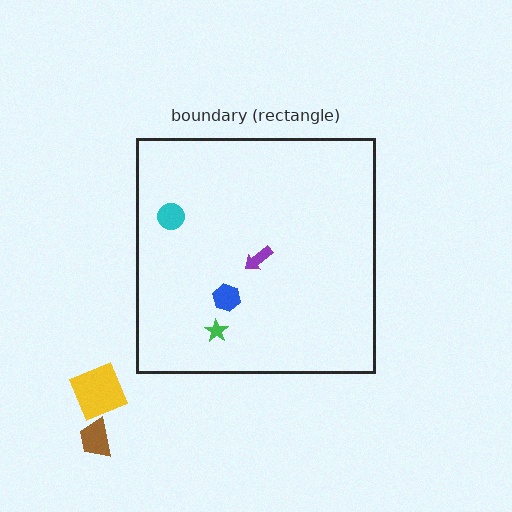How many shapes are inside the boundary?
4 inside, 2 outside.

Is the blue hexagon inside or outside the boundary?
Inside.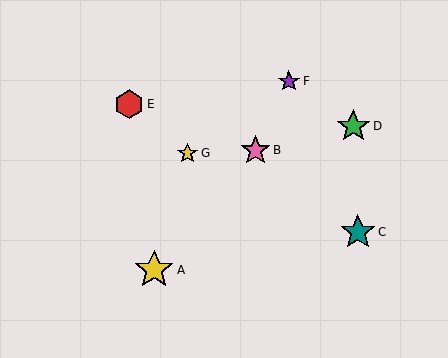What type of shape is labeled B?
Shape B is a pink star.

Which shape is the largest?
The yellow star (labeled A) is the largest.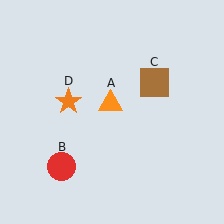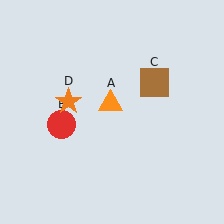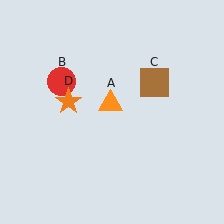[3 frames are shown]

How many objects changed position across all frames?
1 object changed position: red circle (object B).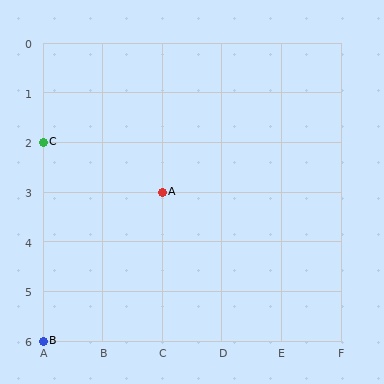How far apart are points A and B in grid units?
Points A and B are 2 columns and 3 rows apart (about 3.6 grid units diagonally).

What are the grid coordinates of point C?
Point C is at grid coordinates (A, 2).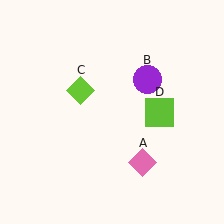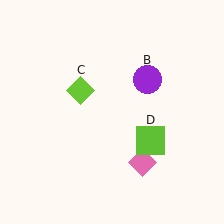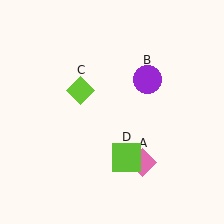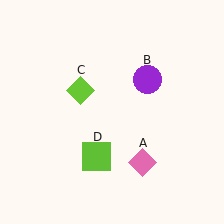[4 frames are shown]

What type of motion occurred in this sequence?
The lime square (object D) rotated clockwise around the center of the scene.